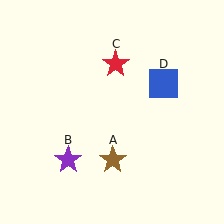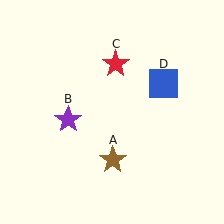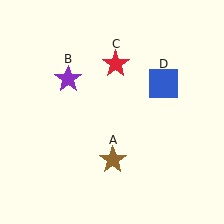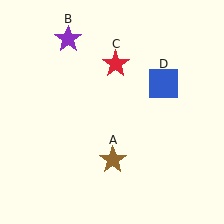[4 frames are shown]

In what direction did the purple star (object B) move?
The purple star (object B) moved up.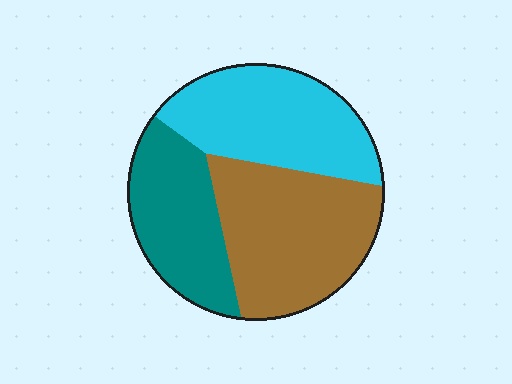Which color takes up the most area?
Brown, at roughly 40%.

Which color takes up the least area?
Teal, at roughly 25%.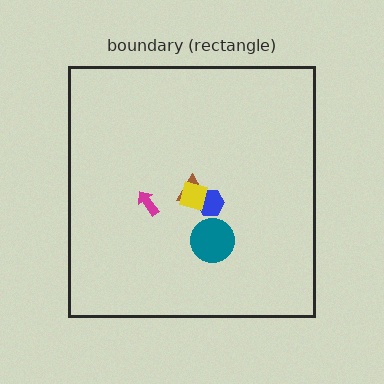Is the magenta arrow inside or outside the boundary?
Inside.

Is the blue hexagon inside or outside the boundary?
Inside.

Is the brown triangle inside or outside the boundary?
Inside.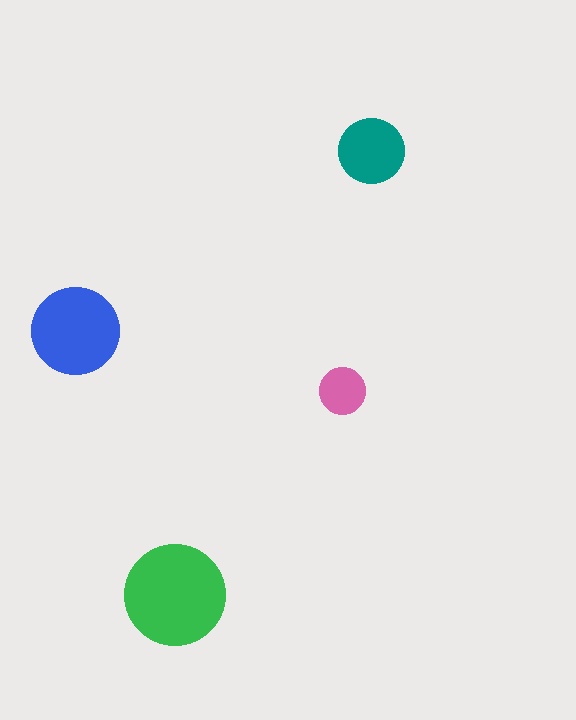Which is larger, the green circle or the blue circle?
The green one.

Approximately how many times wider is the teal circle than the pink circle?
About 1.5 times wider.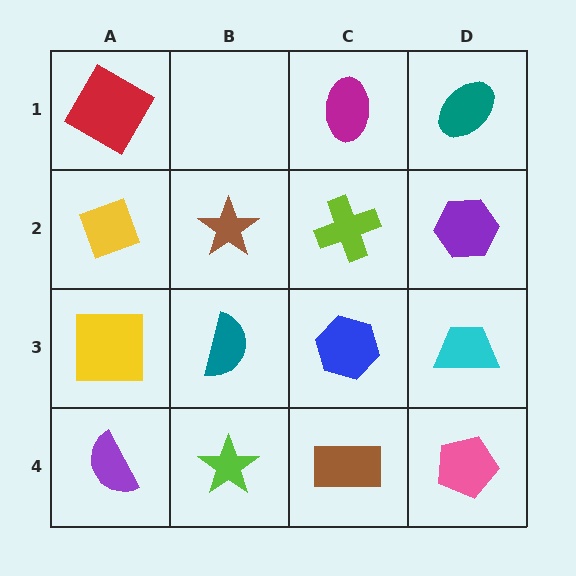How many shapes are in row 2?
4 shapes.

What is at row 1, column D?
A teal ellipse.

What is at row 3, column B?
A teal semicircle.